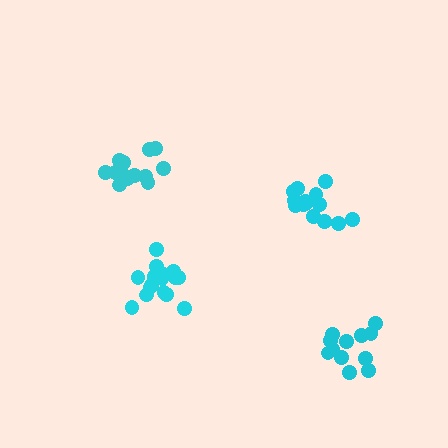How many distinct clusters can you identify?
There are 4 distinct clusters.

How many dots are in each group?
Group 1: 13 dots, Group 2: 14 dots, Group 3: 17 dots, Group 4: 12 dots (56 total).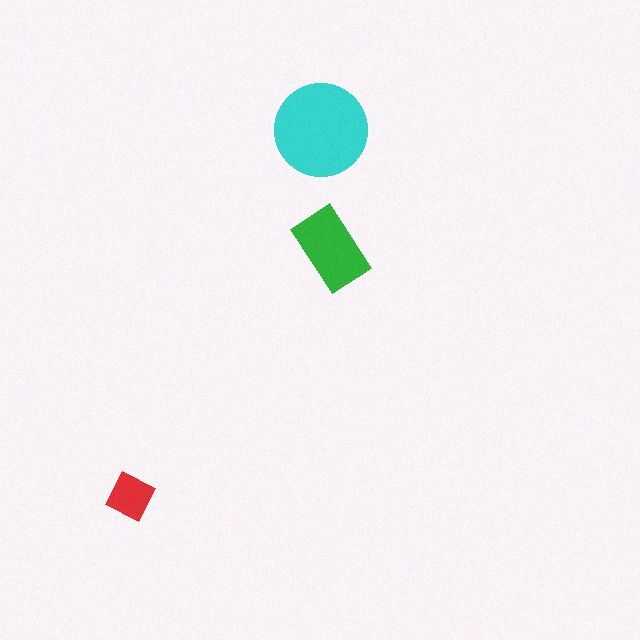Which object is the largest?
The cyan circle.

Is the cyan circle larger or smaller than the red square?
Larger.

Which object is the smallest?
The red square.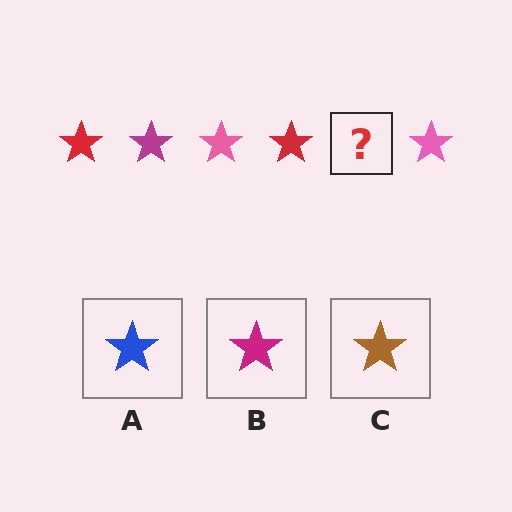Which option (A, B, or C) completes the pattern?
B.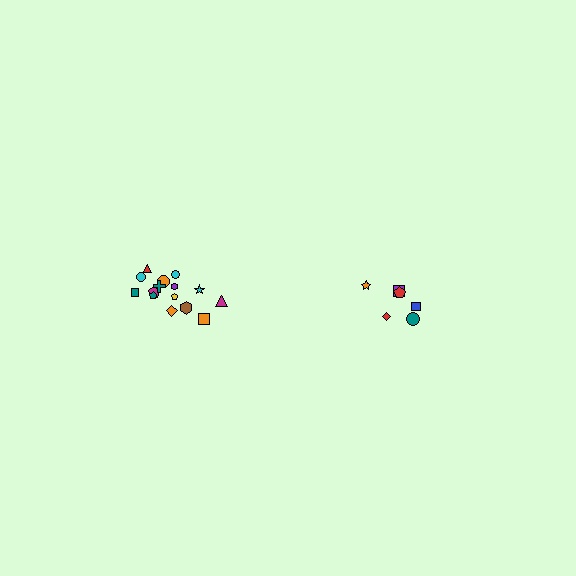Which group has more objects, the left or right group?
The left group.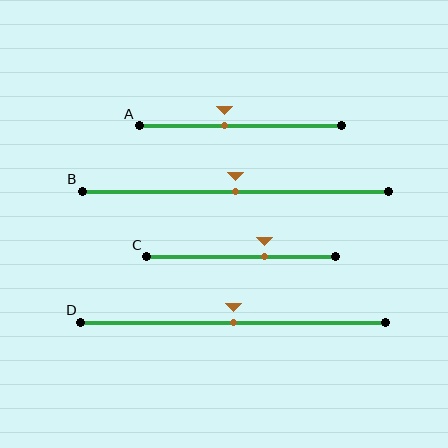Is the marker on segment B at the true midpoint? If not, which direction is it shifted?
Yes, the marker on segment B is at the true midpoint.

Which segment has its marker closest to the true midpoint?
Segment B has its marker closest to the true midpoint.